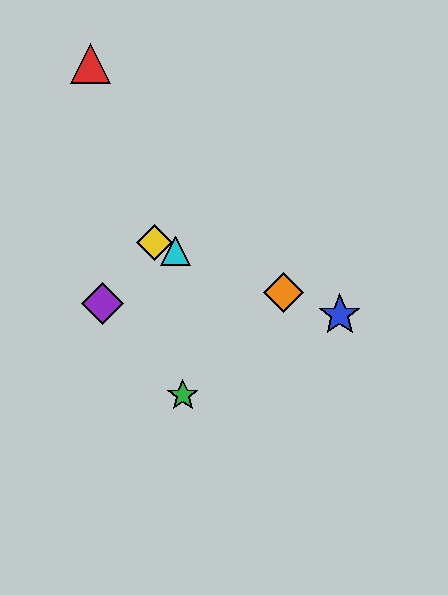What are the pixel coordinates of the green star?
The green star is at (183, 396).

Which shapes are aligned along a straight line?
The blue star, the yellow diamond, the orange diamond, the cyan triangle are aligned along a straight line.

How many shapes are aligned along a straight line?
4 shapes (the blue star, the yellow diamond, the orange diamond, the cyan triangle) are aligned along a straight line.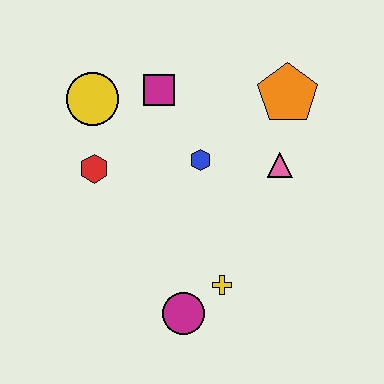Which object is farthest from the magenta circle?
The orange pentagon is farthest from the magenta circle.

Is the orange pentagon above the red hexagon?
Yes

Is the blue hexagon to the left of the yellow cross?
Yes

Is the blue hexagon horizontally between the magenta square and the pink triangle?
Yes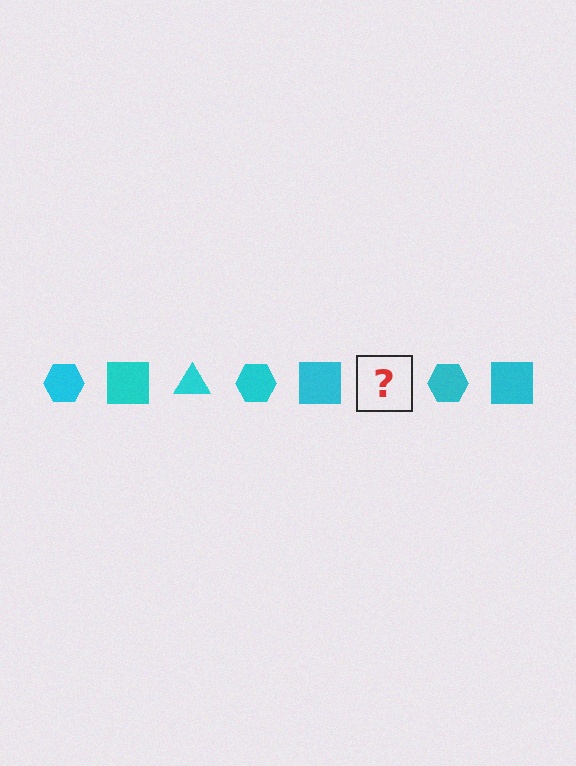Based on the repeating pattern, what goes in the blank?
The blank should be a cyan triangle.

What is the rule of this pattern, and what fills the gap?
The rule is that the pattern cycles through hexagon, square, triangle shapes in cyan. The gap should be filled with a cyan triangle.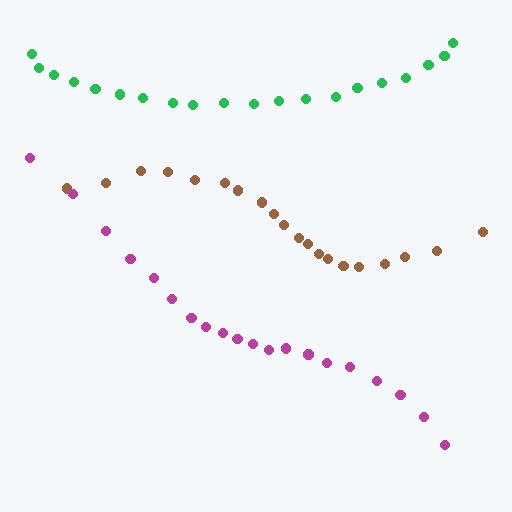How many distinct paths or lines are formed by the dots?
There are 3 distinct paths.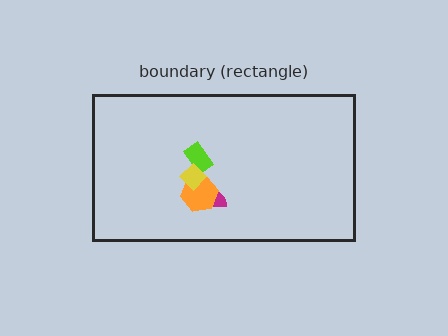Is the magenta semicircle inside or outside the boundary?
Inside.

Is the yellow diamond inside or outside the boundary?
Inside.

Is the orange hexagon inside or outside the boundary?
Inside.